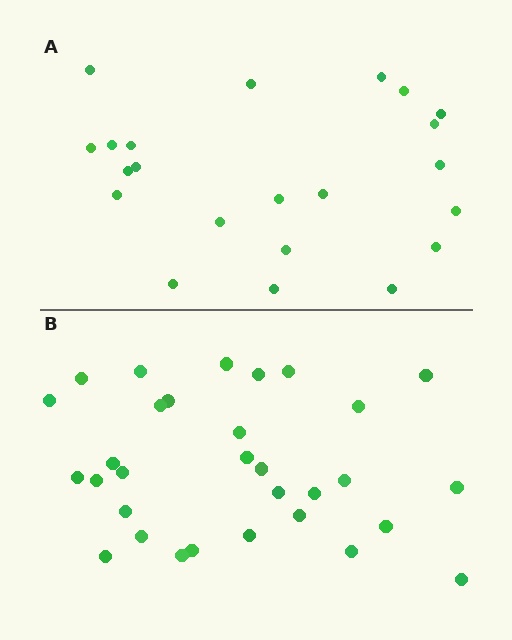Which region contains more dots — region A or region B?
Region B (the bottom region) has more dots.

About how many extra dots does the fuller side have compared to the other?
Region B has roughly 8 or so more dots than region A.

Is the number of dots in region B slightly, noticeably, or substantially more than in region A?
Region B has noticeably more, but not dramatically so. The ratio is roughly 1.4 to 1.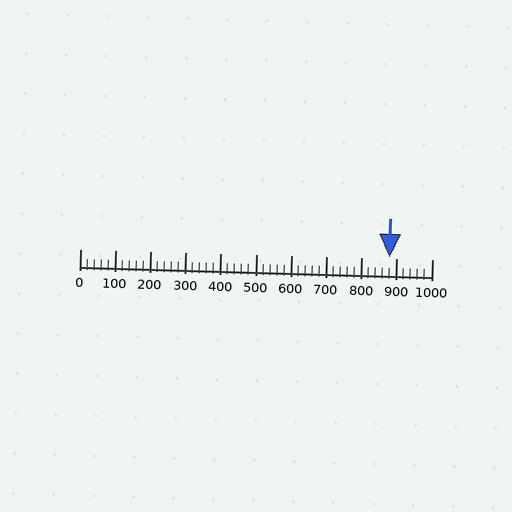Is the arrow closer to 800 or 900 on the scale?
The arrow is closer to 900.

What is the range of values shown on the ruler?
The ruler shows values from 0 to 1000.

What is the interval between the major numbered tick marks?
The major tick marks are spaced 100 units apart.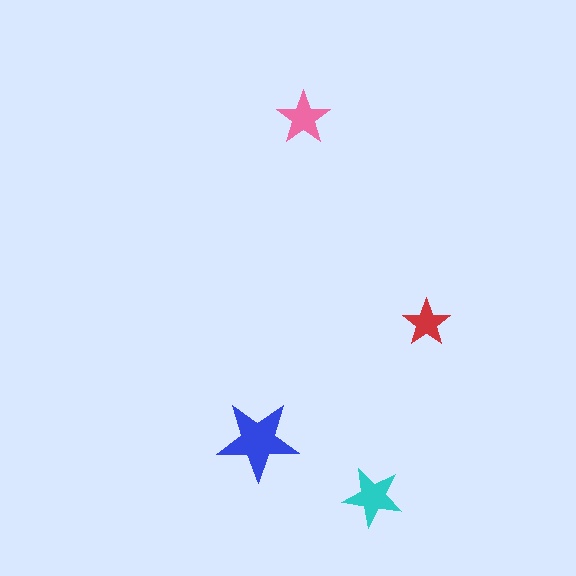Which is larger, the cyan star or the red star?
The cyan one.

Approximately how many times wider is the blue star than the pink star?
About 1.5 times wider.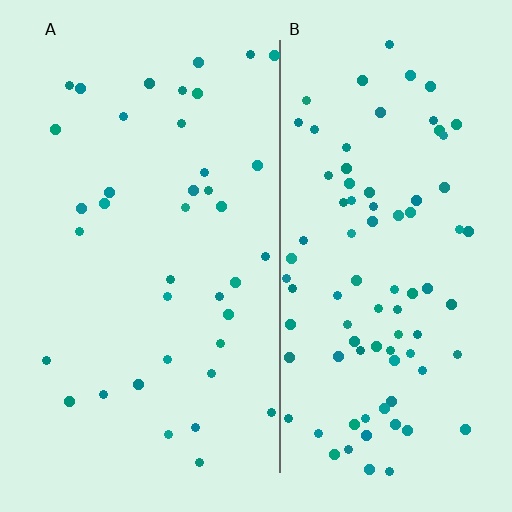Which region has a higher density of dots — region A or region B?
B (the right).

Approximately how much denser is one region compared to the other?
Approximately 2.2× — region B over region A.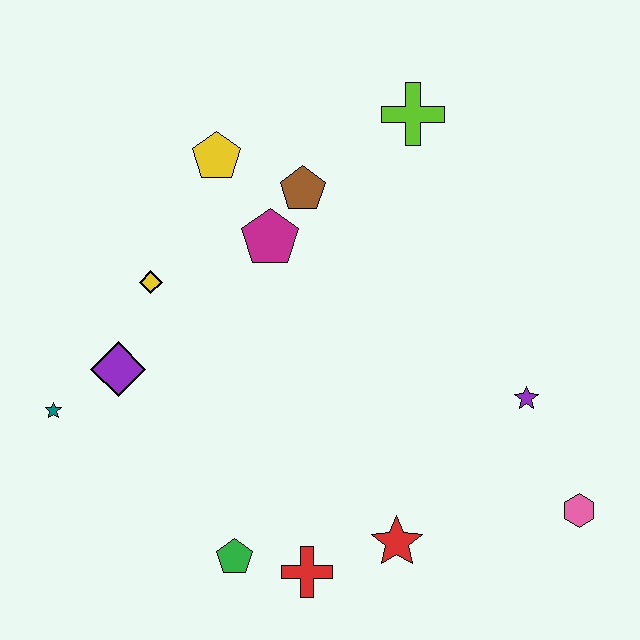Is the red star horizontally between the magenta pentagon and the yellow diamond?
No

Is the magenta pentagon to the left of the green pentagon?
No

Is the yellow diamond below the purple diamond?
No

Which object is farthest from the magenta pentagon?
The pink hexagon is farthest from the magenta pentagon.